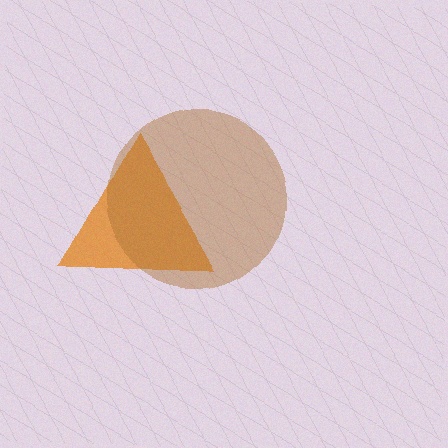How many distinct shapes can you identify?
There are 2 distinct shapes: an orange triangle, a brown circle.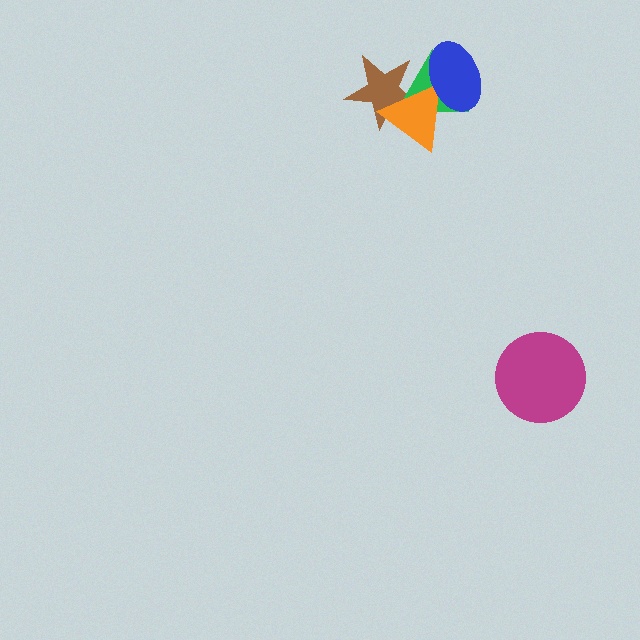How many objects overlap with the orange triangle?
3 objects overlap with the orange triangle.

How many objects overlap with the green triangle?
3 objects overlap with the green triangle.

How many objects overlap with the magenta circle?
0 objects overlap with the magenta circle.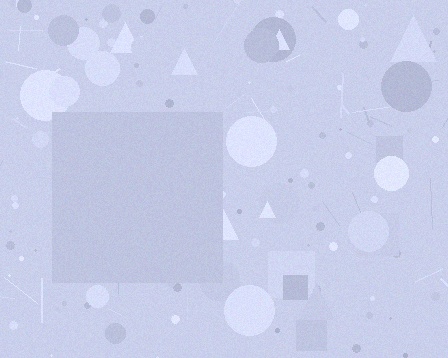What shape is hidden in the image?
A square is hidden in the image.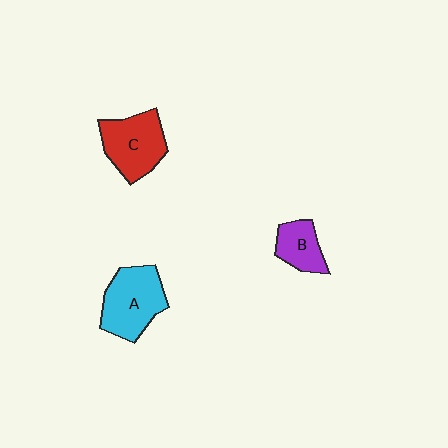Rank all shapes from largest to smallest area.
From largest to smallest: A (cyan), C (red), B (purple).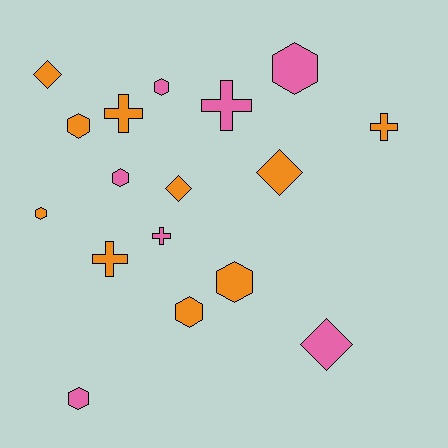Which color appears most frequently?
Orange, with 10 objects.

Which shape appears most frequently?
Hexagon, with 8 objects.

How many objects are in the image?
There are 17 objects.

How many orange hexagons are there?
There are 4 orange hexagons.